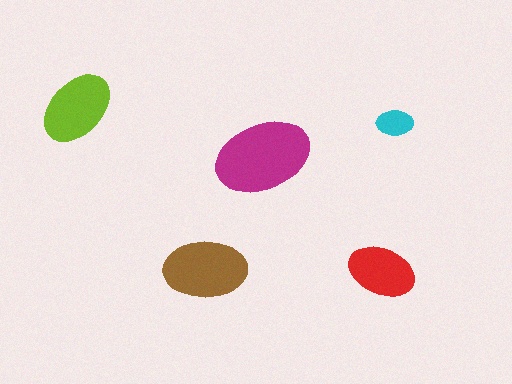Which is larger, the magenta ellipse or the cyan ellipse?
The magenta one.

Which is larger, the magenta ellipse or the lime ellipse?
The magenta one.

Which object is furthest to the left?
The lime ellipse is leftmost.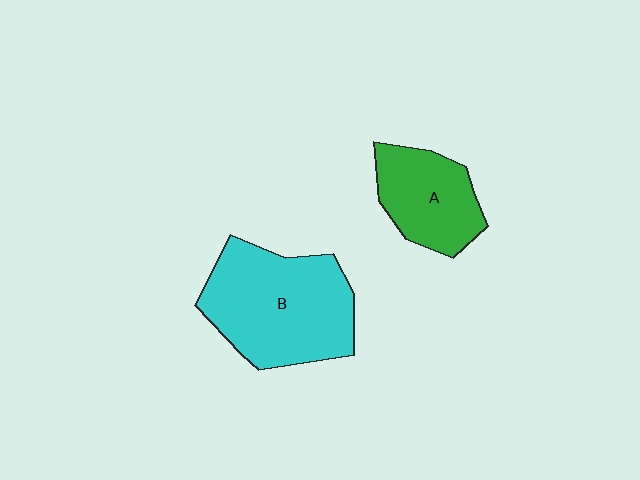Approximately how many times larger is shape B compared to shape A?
Approximately 1.7 times.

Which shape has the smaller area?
Shape A (green).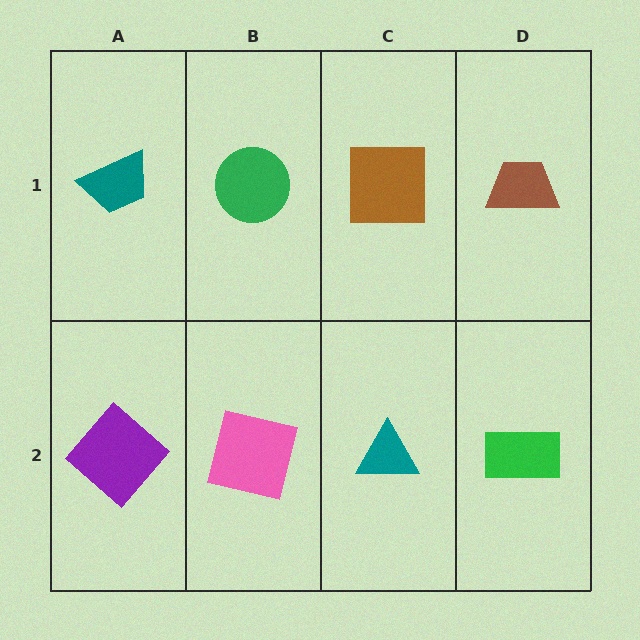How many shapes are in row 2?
4 shapes.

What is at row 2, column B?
A pink square.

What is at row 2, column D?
A green rectangle.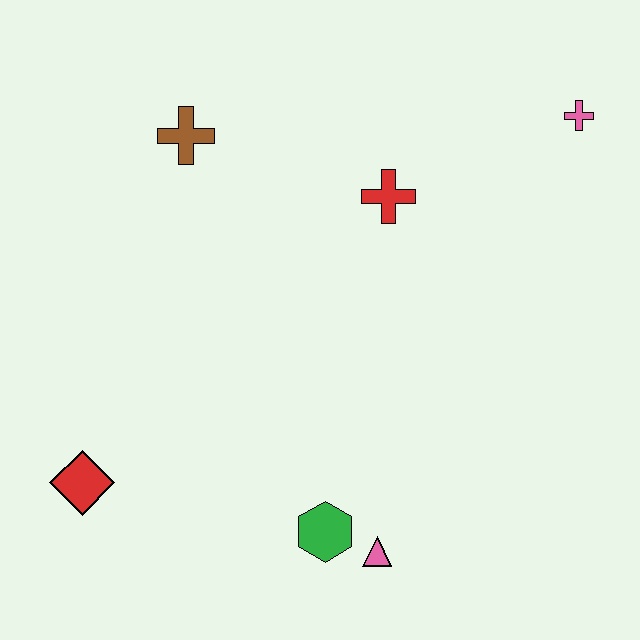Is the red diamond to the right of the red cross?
No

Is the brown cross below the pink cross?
Yes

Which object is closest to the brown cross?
The red cross is closest to the brown cross.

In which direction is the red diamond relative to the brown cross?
The red diamond is below the brown cross.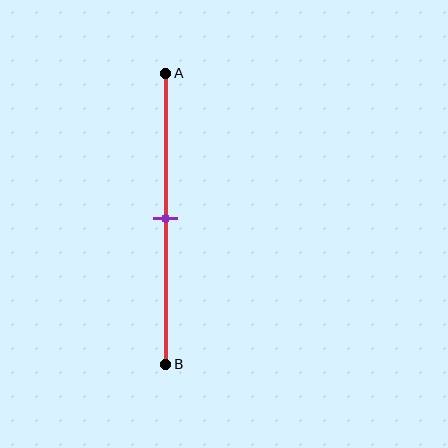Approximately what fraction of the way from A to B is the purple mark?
The purple mark is approximately 50% of the way from A to B.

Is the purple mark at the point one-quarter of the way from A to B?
No, the mark is at about 50% from A, not at the 25% one-quarter point.